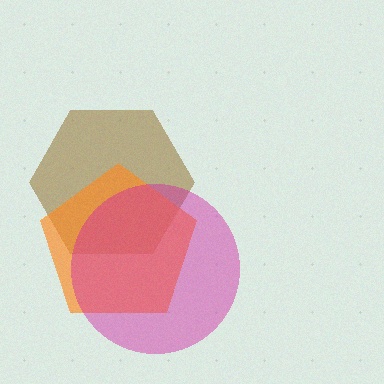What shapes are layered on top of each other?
The layered shapes are: a brown hexagon, an orange pentagon, a magenta circle.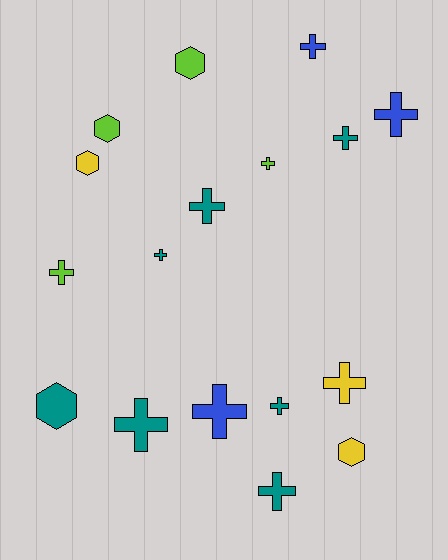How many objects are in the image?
There are 17 objects.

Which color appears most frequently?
Teal, with 7 objects.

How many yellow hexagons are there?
There are 2 yellow hexagons.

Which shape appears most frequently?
Cross, with 12 objects.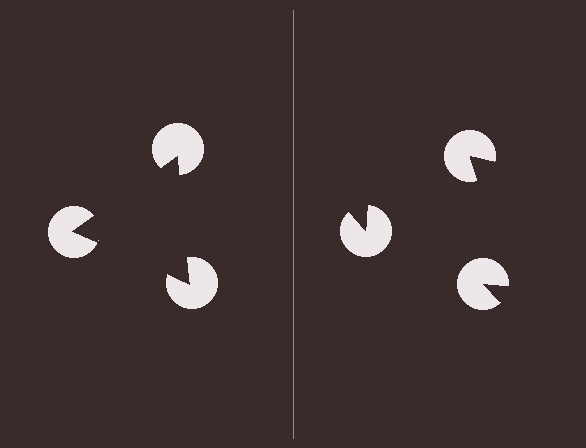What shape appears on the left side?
An illusory triangle.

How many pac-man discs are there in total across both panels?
6 — 3 on each side.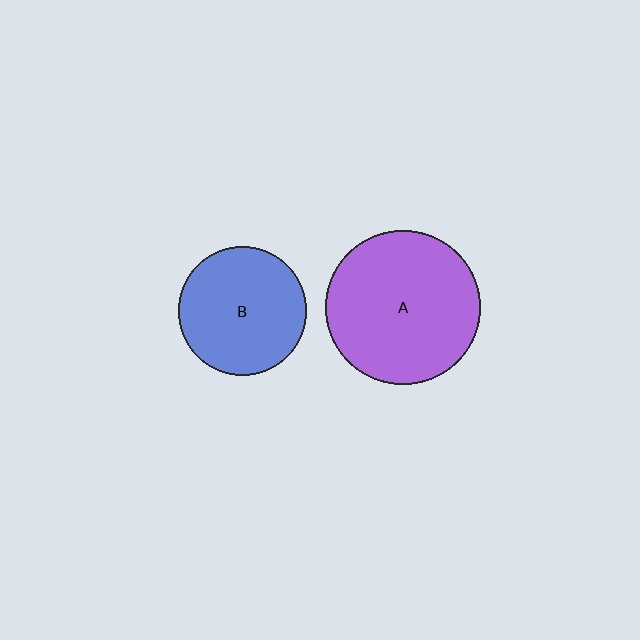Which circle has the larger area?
Circle A (purple).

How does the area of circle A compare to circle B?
Approximately 1.4 times.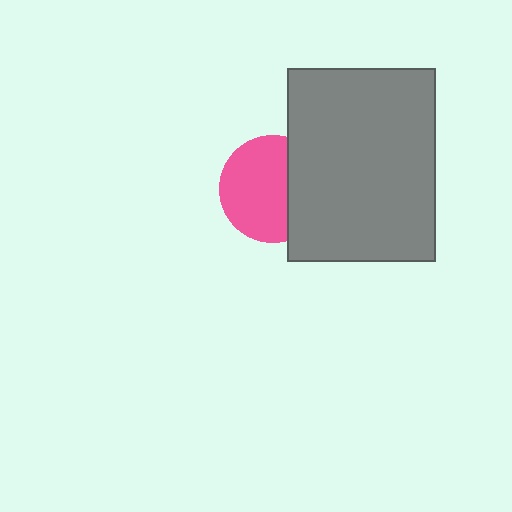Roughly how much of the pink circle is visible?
Most of it is visible (roughly 67%).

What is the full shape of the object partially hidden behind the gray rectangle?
The partially hidden object is a pink circle.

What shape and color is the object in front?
The object in front is a gray rectangle.